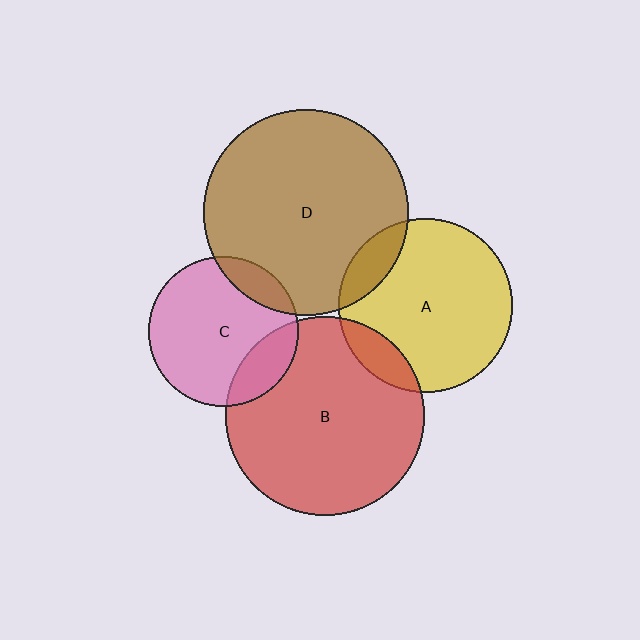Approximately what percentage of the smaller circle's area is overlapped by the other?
Approximately 20%.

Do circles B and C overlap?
Yes.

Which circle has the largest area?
Circle D (brown).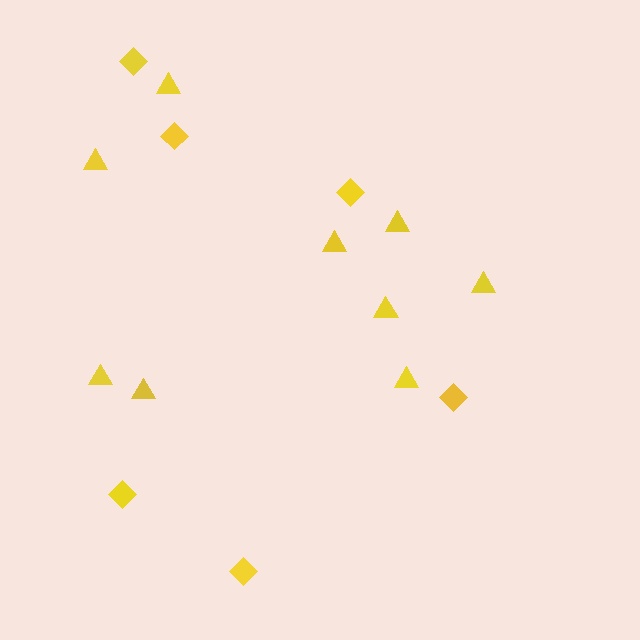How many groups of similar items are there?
There are 2 groups: one group of diamonds (6) and one group of triangles (9).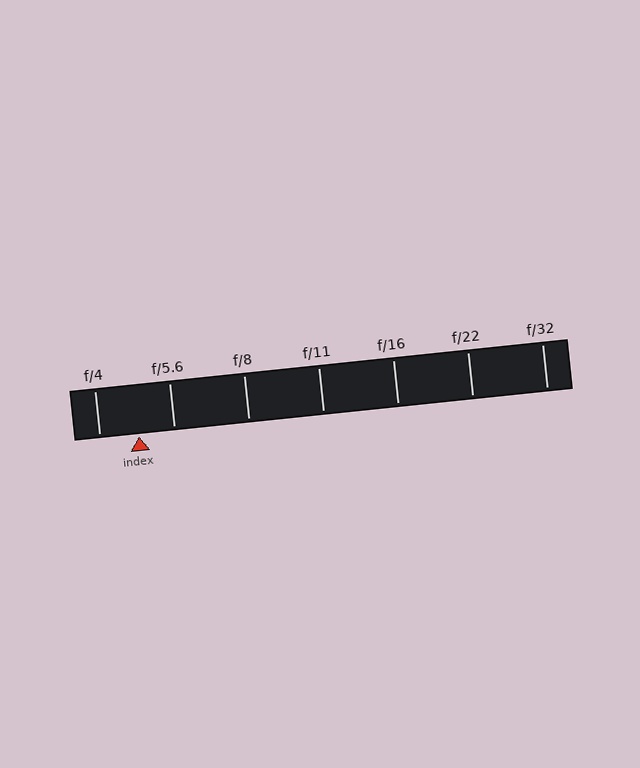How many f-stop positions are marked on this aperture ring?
There are 7 f-stop positions marked.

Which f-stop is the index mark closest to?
The index mark is closest to f/5.6.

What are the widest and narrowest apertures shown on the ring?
The widest aperture shown is f/4 and the narrowest is f/32.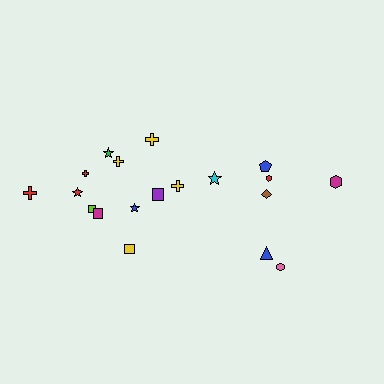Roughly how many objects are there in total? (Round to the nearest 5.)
Roughly 20 objects in total.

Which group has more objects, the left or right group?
The left group.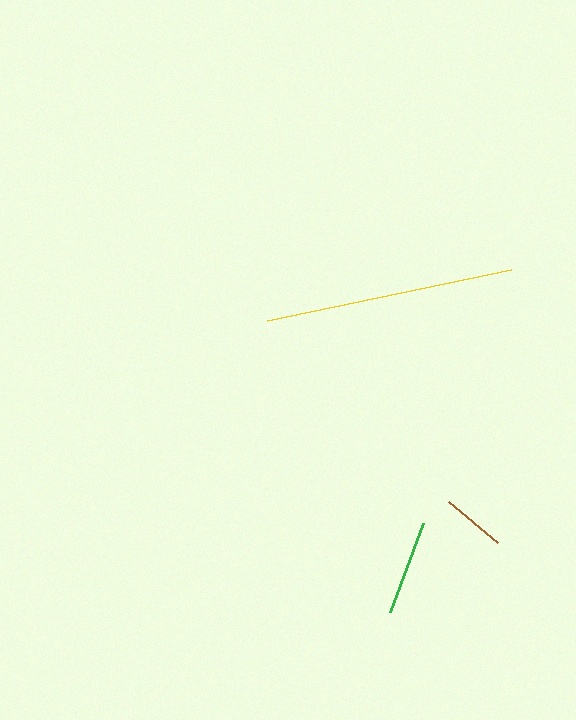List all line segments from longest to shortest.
From longest to shortest: yellow, green, brown.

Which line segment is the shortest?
The brown line is the shortest at approximately 65 pixels.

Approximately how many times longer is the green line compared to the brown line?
The green line is approximately 1.5 times the length of the brown line.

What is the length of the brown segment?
The brown segment is approximately 65 pixels long.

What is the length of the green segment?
The green segment is approximately 94 pixels long.